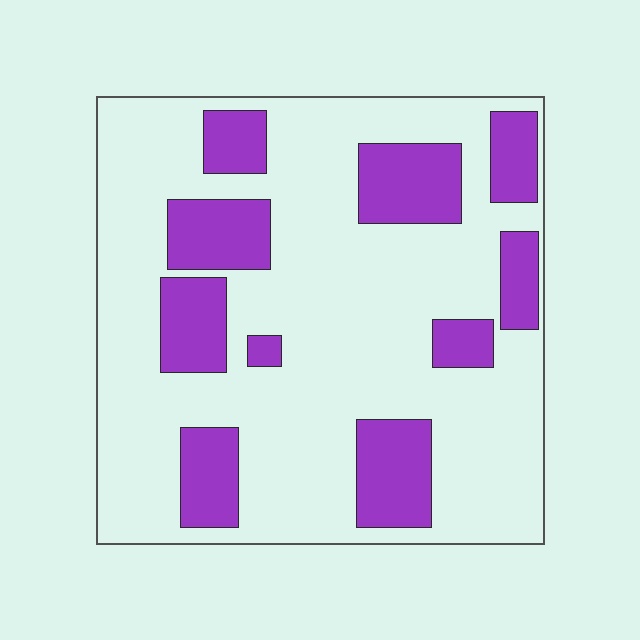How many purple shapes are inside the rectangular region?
10.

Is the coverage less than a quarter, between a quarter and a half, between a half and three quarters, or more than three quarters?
Between a quarter and a half.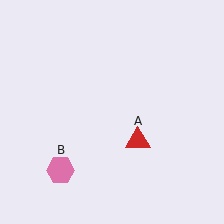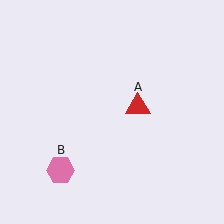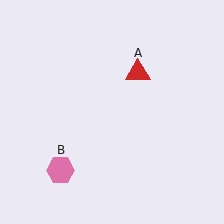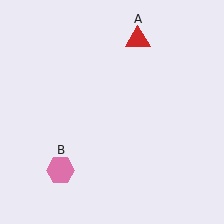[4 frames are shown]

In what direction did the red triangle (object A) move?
The red triangle (object A) moved up.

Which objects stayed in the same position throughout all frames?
Pink hexagon (object B) remained stationary.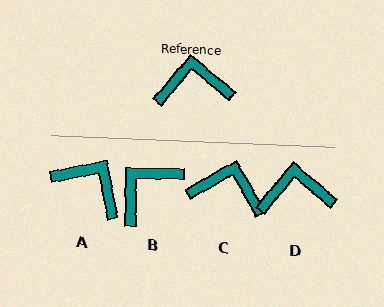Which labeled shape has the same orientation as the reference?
D.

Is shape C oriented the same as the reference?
No, it is off by about 20 degrees.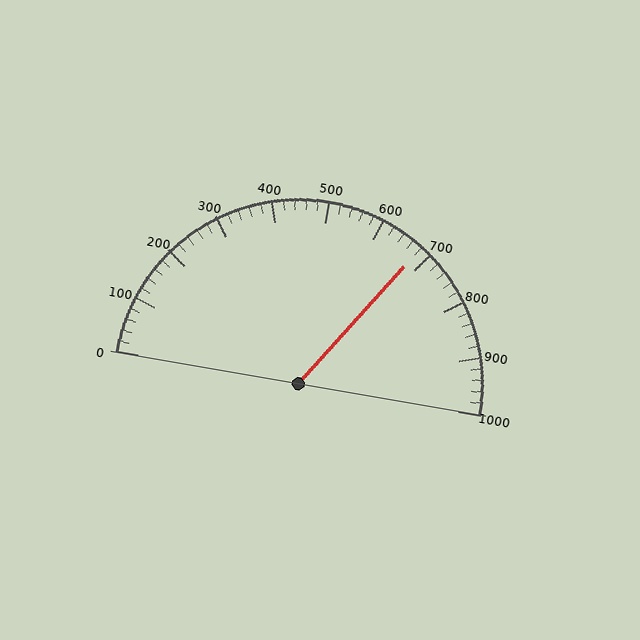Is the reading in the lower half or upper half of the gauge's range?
The reading is in the upper half of the range (0 to 1000).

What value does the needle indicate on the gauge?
The needle indicates approximately 680.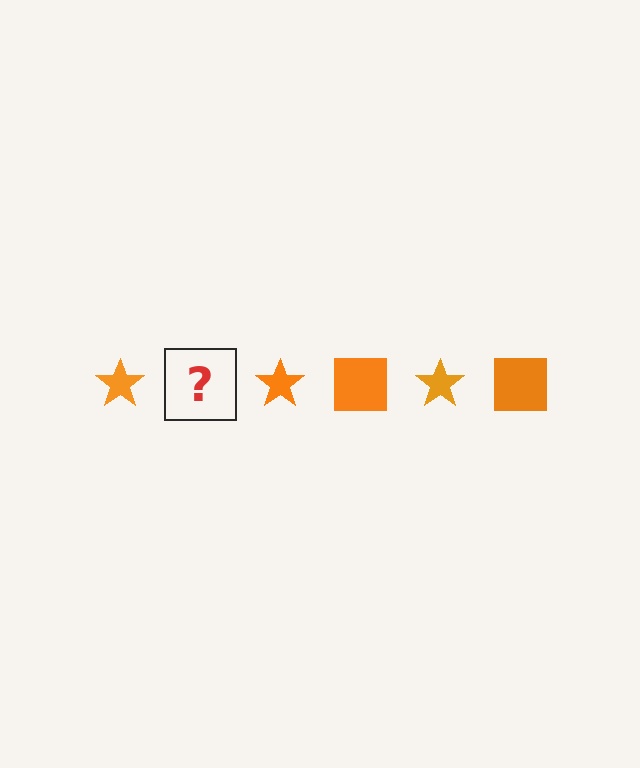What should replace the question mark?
The question mark should be replaced with an orange square.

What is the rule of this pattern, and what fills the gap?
The rule is that the pattern cycles through star, square shapes in orange. The gap should be filled with an orange square.